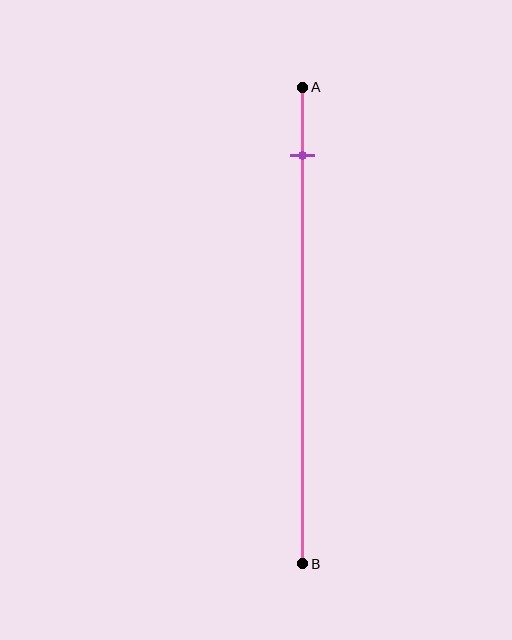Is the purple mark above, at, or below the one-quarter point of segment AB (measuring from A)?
The purple mark is above the one-quarter point of segment AB.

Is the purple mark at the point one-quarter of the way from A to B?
No, the mark is at about 15% from A, not at the 25% one-quarter point.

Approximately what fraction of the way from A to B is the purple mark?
The purple mark is approximately 15% of the way from A to B.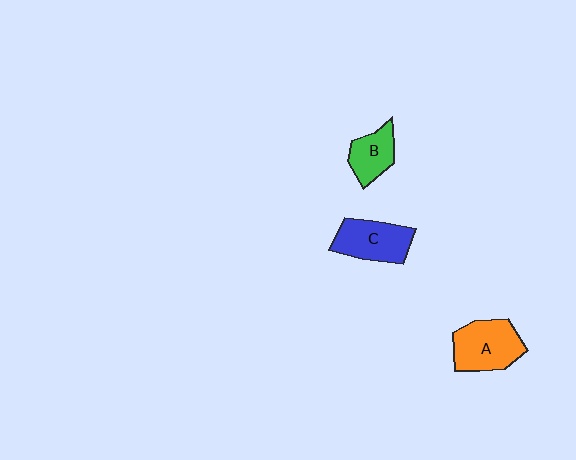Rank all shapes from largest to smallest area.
From largest to smallest: A (orange), C (blue), B (green).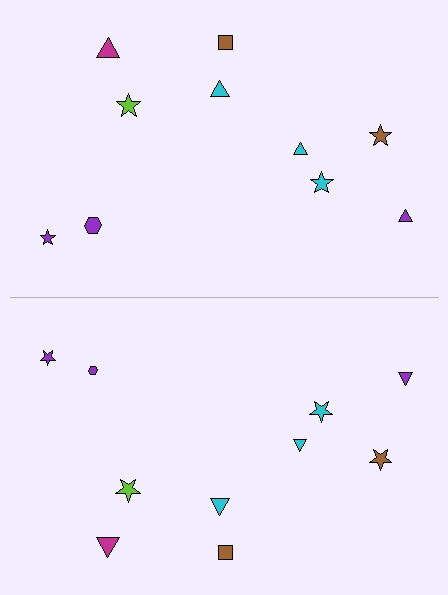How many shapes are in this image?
There are 20 shapes in this image.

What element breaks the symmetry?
The purple hexagon on the bottom side has a different size than its mirror counterpart.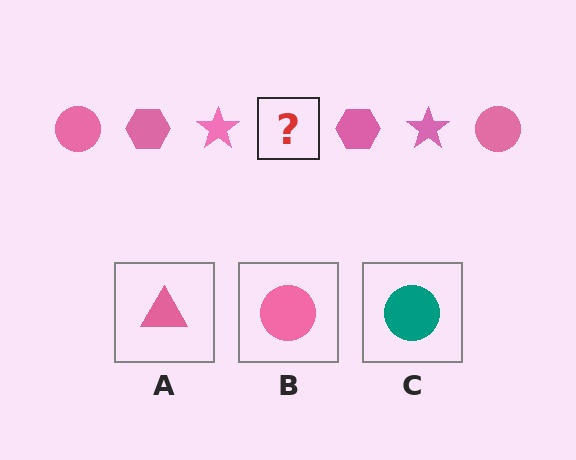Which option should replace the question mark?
Option B.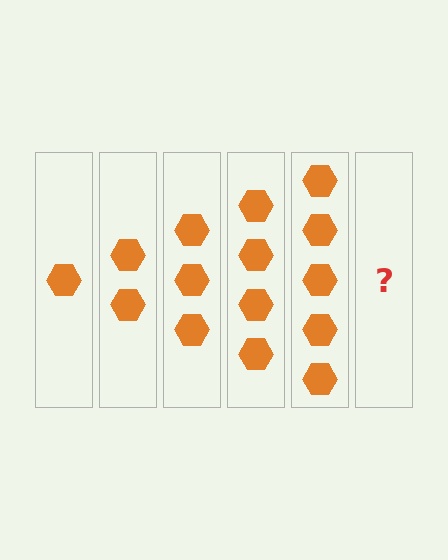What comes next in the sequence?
The next element should be 6 hexagons.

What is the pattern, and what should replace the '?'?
The pattern is that each step adds one more hexagon. The '?' should be 6 hexagons.